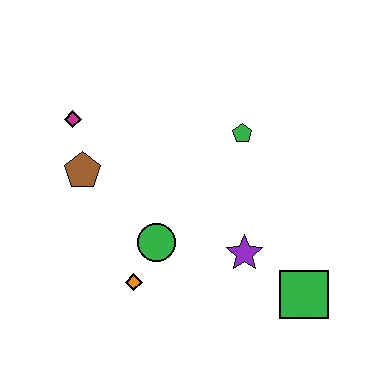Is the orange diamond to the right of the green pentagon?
No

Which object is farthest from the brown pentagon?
The green square is farthest from the brown pentagon.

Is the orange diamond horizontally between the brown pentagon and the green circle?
Yes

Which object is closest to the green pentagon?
The purple star is closest to the green pentagon.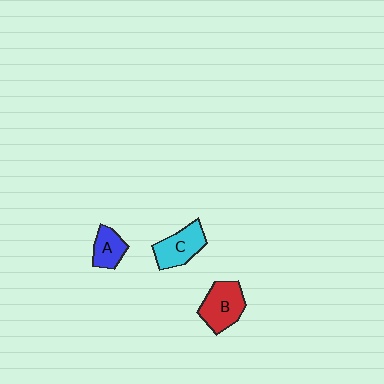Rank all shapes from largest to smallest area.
From largest to smallest: B (red), C (cyan), A (blue).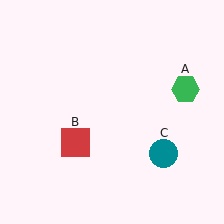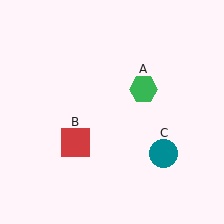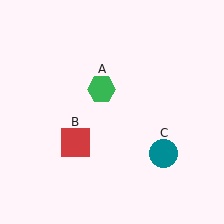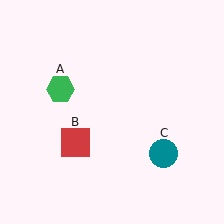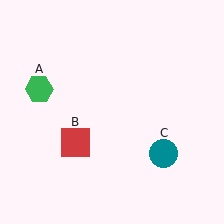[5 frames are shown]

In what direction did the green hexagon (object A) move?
The green hexagon (object A) moved left.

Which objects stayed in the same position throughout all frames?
Red square (object B) and teal circle (object C) remained stationary.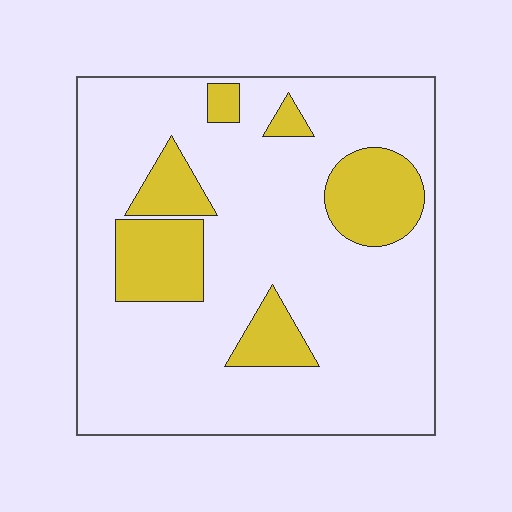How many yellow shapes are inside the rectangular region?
6.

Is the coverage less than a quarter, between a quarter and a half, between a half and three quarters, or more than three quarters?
Less than a quarter.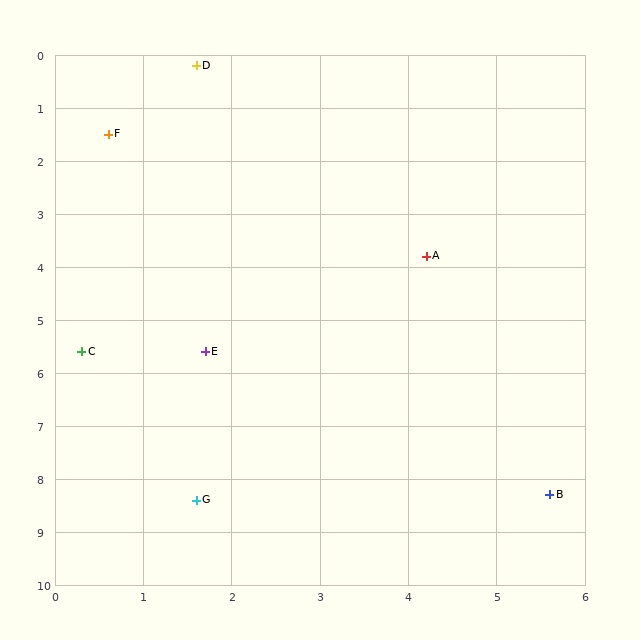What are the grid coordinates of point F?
Point F is at approximately (0.6, 1.5).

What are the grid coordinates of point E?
Point E is at approximately (1.7, 5.6).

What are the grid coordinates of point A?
Point A is at approximately (4.2, 3.8).